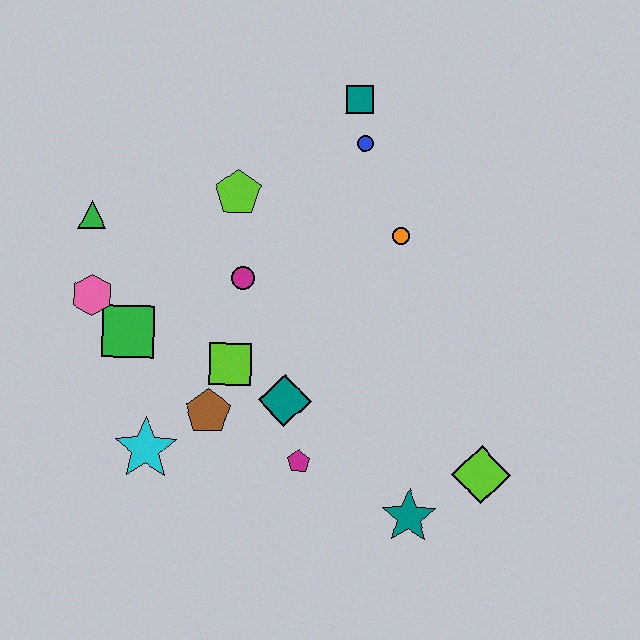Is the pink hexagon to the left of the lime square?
Yes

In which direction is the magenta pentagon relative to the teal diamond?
The magenta pentagon is below the teal diamond.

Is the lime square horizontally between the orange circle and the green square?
Yes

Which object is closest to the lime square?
The brown pentagon is closest to the lime square.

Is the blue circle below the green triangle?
No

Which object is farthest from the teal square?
The teal star is farthest from the teal square.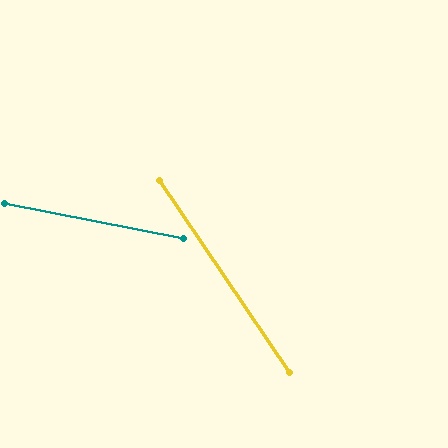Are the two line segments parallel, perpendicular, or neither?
Neither parallel nor perpendicular — they differ by about 45°.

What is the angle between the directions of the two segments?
Approximately 45 degrees.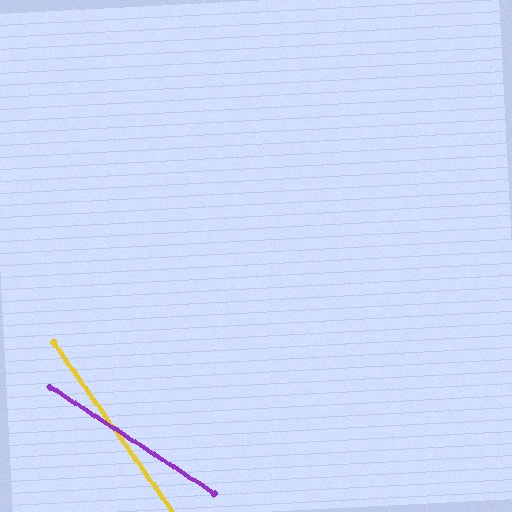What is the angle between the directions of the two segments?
Approximately 22 degrees.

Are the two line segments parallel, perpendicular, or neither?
Neither parallel nor perpendicular — they differ by about 22°.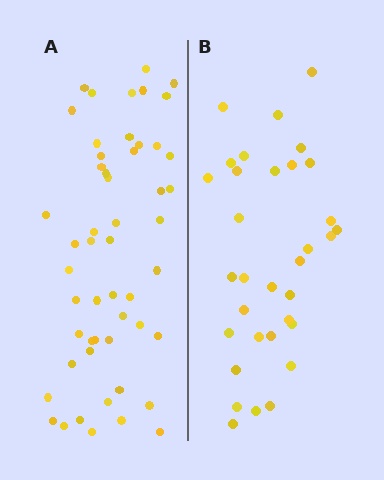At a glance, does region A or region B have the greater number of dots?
Region A (the left region) has more dots.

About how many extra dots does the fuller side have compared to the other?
Region A has approximately 20 more dots than region B.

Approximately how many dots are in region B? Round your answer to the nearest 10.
About 30 dots. (The exact count is 33, which rounds to 30.)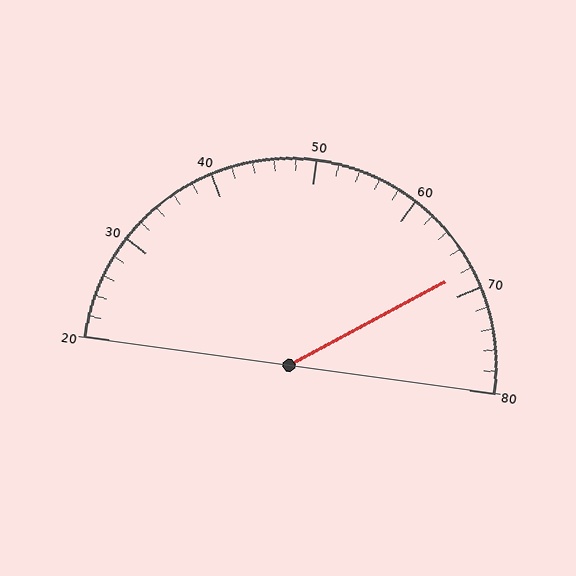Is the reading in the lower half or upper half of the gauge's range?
The reading is in the upper half of the range (20 to 80).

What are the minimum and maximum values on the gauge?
The gauge ranges from 20 to 80.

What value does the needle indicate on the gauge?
The needle indicates approximately 68.